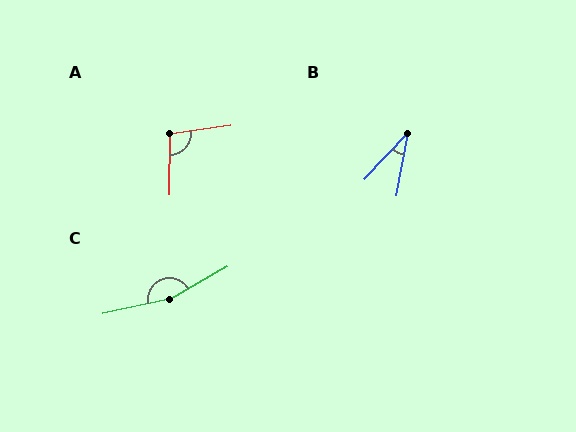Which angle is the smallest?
B, at approximately 33 degrees.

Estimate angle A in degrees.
Approximately 98 degrees.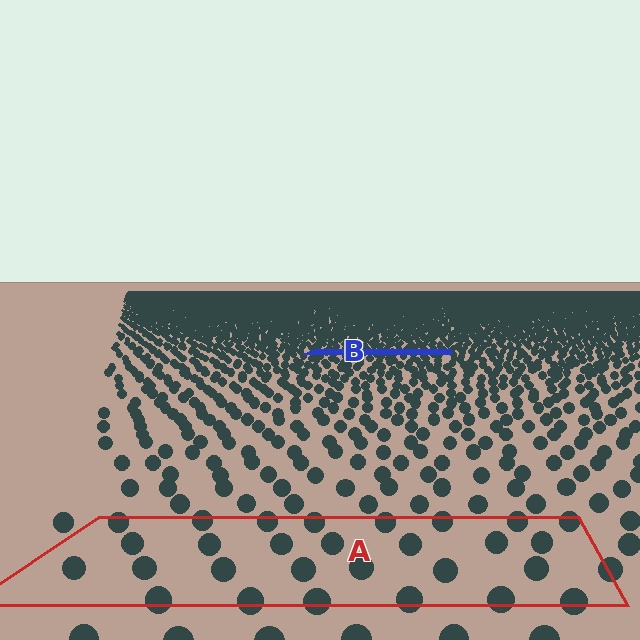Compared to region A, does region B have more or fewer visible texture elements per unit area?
Region B has more texture elements per unit area — they are packed more densely because it is farther away.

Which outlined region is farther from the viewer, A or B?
Region B is farther from the viewer — the texture elements inside it appear smaller and more densely packed.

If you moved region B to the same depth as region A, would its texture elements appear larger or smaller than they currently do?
They would appear larger. At a closer depth, the same texture elements are projected at a bigger on-screen size.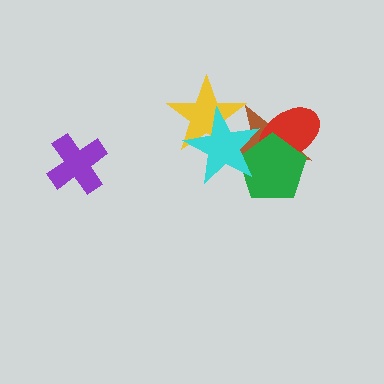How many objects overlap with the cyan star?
3 objects overlap with the cyan star.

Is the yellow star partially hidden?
Yes, it is partially covered by another shape.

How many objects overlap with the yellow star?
2 objects overlap with the yellow star.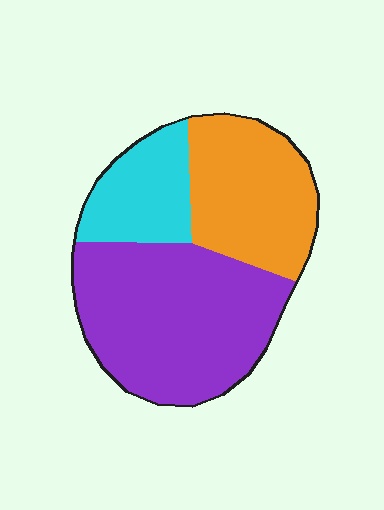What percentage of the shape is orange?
Orange covers about 30% of the shape.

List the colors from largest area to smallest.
From largest to smallest: purple, orange, cyan.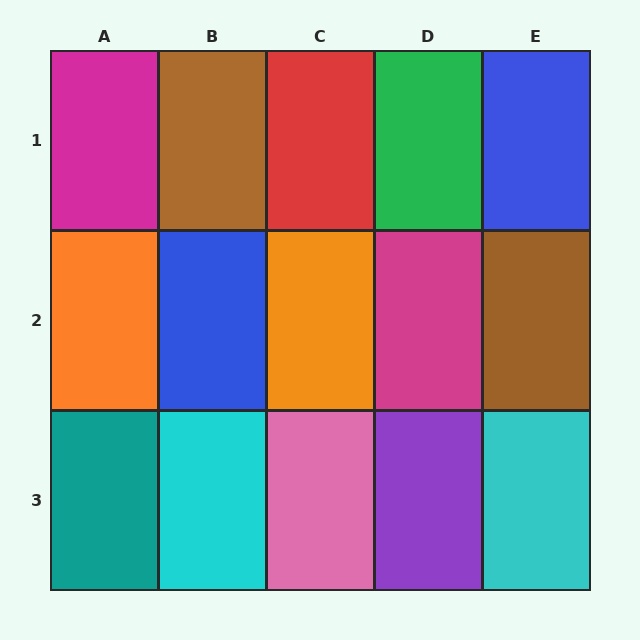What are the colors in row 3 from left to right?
Teal, cyan, pink, purple, cyan.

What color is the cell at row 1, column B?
Brown.